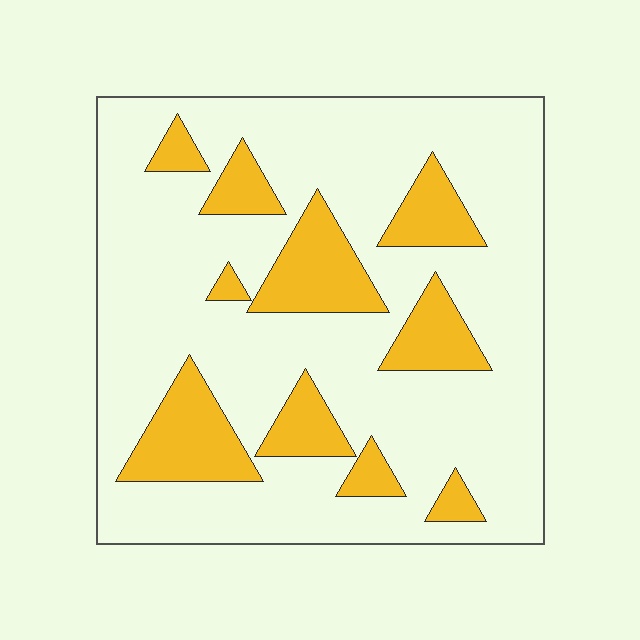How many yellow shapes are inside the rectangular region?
10.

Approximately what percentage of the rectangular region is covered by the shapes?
Approximately 20%.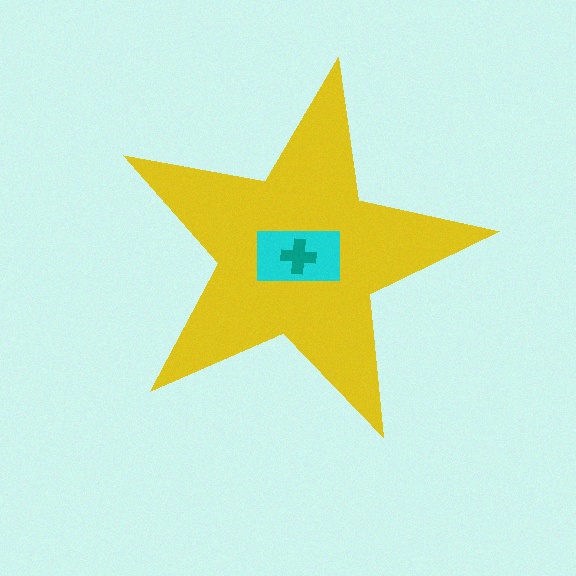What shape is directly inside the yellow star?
The cyan rectangle.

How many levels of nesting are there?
3.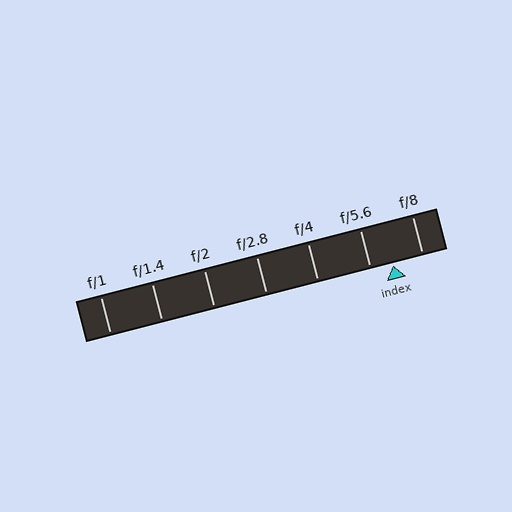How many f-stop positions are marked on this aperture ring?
There are 7 f-stop positions marked.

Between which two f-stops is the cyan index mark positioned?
The index mark is between f/5.6 and f/8.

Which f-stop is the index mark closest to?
The index mark is closest to f/5.6.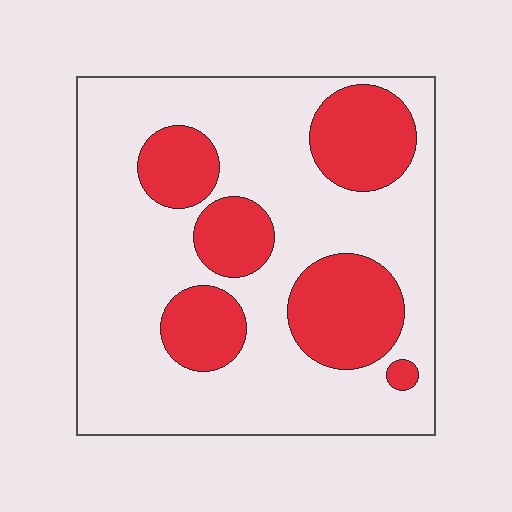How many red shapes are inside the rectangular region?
6.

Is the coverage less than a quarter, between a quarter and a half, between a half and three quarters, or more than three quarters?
Between a quarter and a half.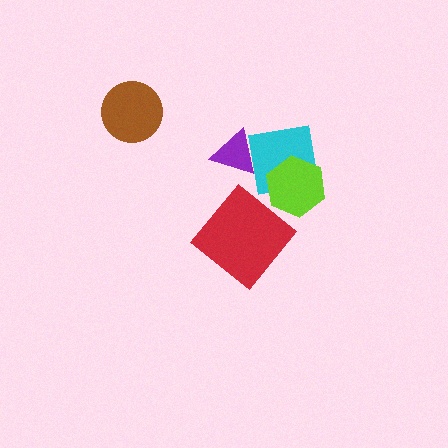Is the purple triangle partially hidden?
Yes, it is partially covered by another shape.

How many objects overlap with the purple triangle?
1 object overlaps with the purple triangle.